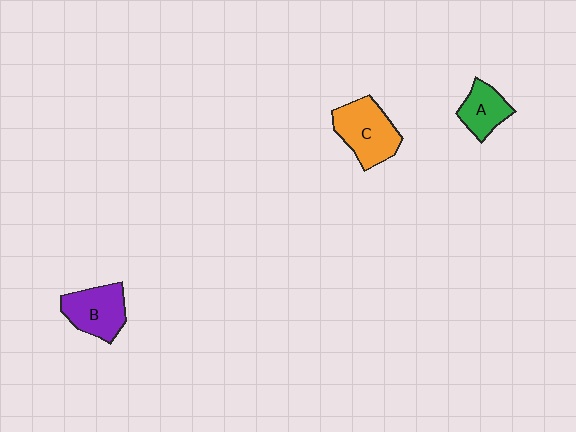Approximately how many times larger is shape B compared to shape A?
Approximately 1.4 times.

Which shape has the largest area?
Shape C (orange).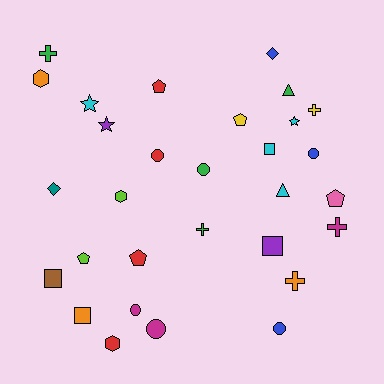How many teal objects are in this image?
There is 1 teal object.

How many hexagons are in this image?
There are 3 hexagons.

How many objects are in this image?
There are 30 objects.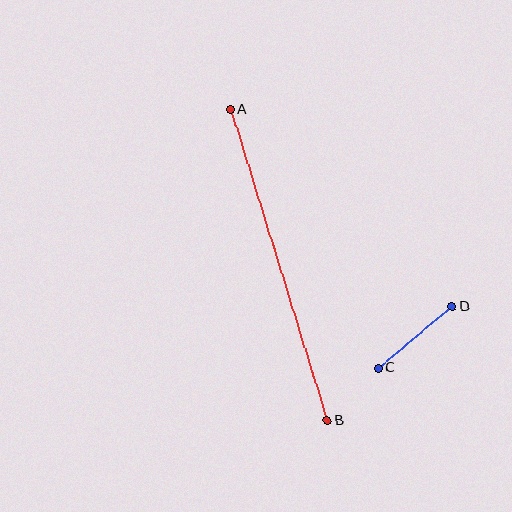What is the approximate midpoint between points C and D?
The midpoint is at approximately (415, 337) pixels.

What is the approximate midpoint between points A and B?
The midpoint is at approximately (279, 265) pixels.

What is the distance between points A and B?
The distance is approximately 326 pixels.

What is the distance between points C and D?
The distance is approximately 96 pixels.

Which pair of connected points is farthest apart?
Points A and B are farthest apart.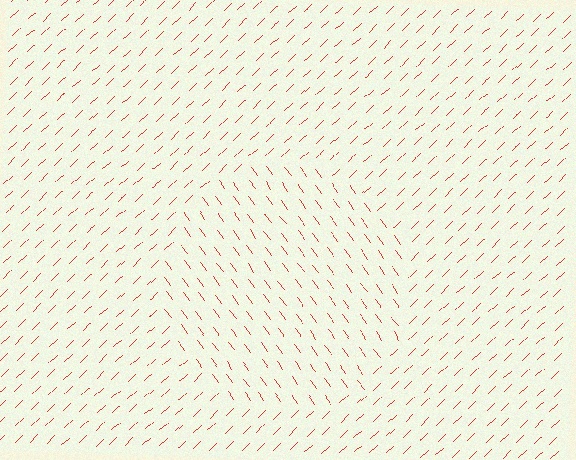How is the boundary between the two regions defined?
The boundary is defined purely by a change in line orientation (approximately 83 degrees difference). All lines are the same color and thickness.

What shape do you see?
I see a circle.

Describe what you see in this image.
The image is filled with small red line segments. A circle region in the image has lines oriented differently from the surrounding lines, creating a visible texture boundary.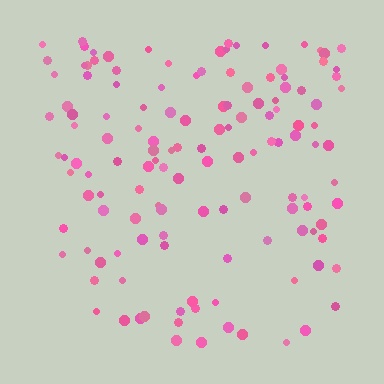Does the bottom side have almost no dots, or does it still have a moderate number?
Still a moderate number, just noticeably fewer than the top.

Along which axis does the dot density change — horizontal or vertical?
Vertical.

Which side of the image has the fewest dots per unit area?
The bottom.